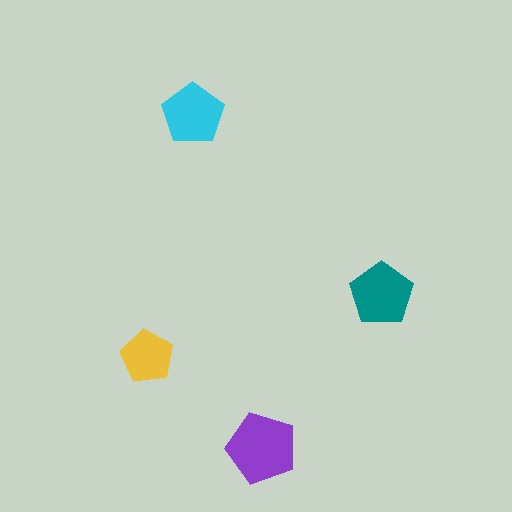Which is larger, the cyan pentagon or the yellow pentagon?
The cyan one.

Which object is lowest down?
The purple pentagon is bottommost.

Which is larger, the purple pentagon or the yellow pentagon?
The purple one.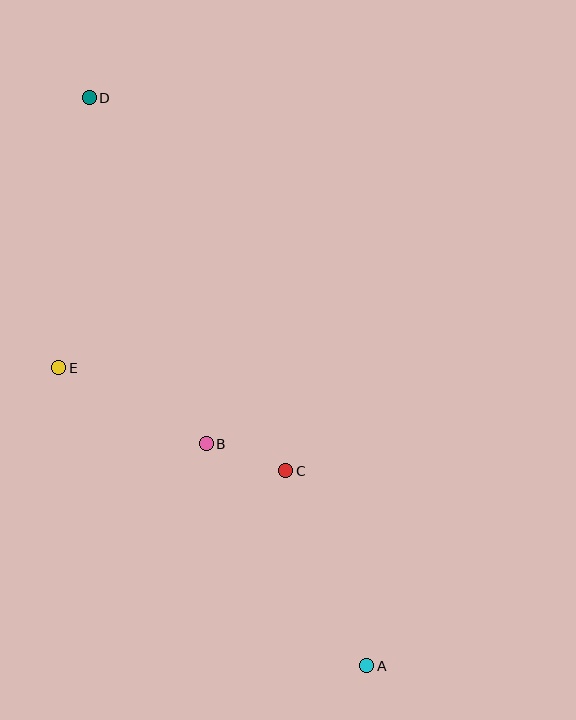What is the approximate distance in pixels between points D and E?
The distance between D and E is approximately 272 pixels.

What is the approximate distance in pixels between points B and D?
The distance between B and D is approximately 365 pixels.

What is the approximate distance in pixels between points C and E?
The distance between C and E is approximately 249 pixels.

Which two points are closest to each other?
Points B and C are closest to each other.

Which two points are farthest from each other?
Points A and D are farthest from each other.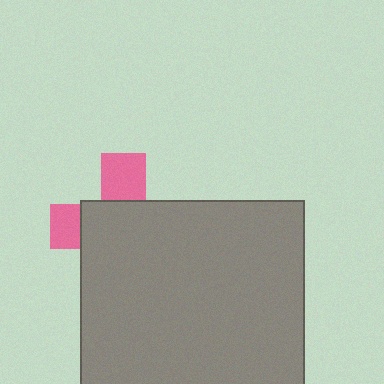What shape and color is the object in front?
The object in front is a gray square.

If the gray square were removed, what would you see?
You would see the complete pink cross.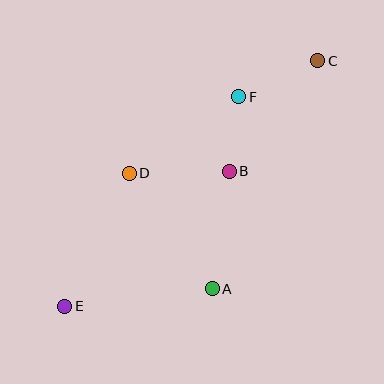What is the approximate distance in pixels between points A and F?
The distance between A and F is approximately 194 pixels.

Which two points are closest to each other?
Points B and F are closest to each other.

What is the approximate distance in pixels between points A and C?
The distance between A and C is approximately 251 pixels.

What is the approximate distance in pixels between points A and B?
The distance between A and B is approximately 119 pixels.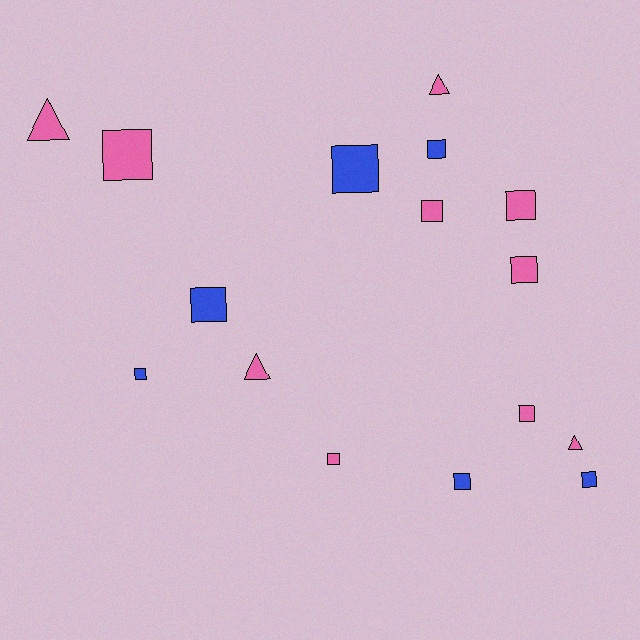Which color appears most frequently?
Pink, with 10 objects.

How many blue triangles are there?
There are no blue triangles.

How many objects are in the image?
There are 16 objects.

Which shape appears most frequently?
Square, with 12 objects.